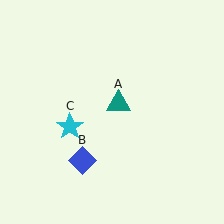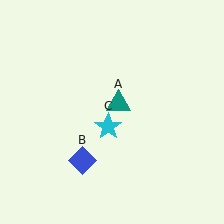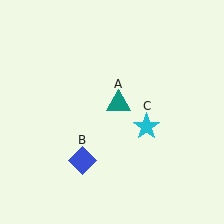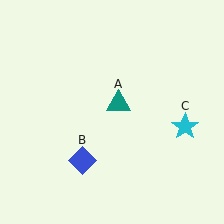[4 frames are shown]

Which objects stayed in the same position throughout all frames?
Teal triangle (object A) and blue diamond (object B) remained stationary.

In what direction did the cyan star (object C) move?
The cyan star (object C) moved right.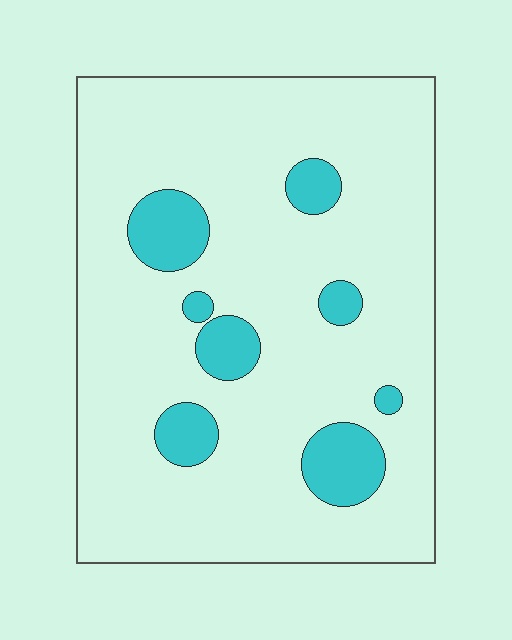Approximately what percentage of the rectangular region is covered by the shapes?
Approximately 15%.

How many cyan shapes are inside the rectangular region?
8.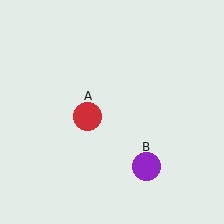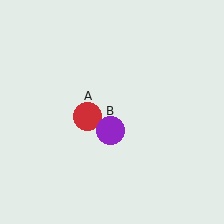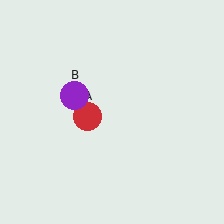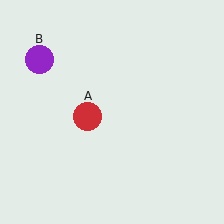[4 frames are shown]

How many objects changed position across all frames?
1 object changed position: purple circle (object B).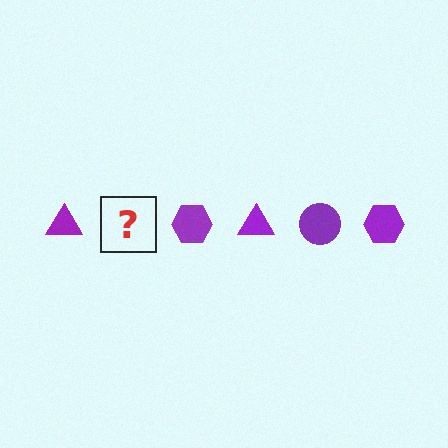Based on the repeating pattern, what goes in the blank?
The blank should be a purple circle.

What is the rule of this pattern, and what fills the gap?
The rule is that the pattern cycles through triangle, circle, hexagon shapes in purple. The gap should be filled with a purple circle.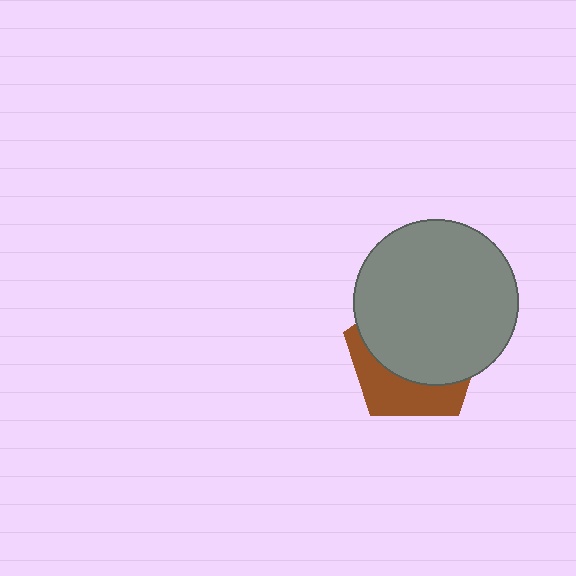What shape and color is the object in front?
The object in front is a gray circle.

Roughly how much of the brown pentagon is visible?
A small part of it is visible (roughly 34%).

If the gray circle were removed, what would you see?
You would see the complete brown pentagon.